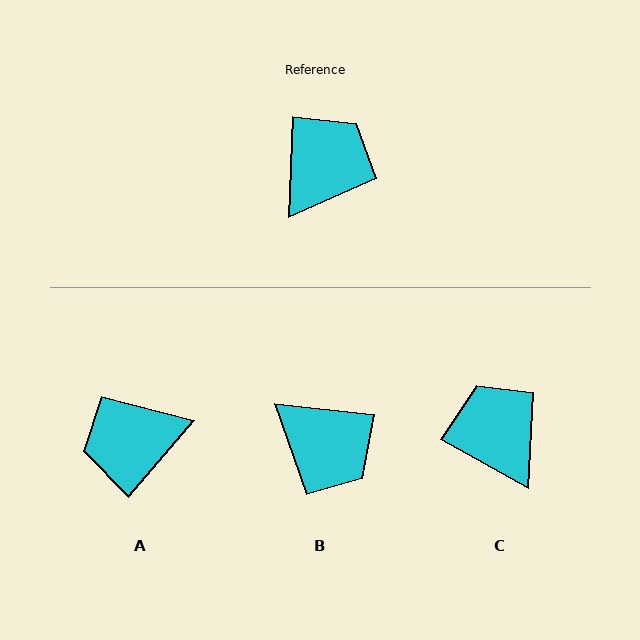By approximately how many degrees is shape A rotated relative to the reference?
Approximately 142 degrees counter-clockwise.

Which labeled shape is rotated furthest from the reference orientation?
A, about 142 degrees away.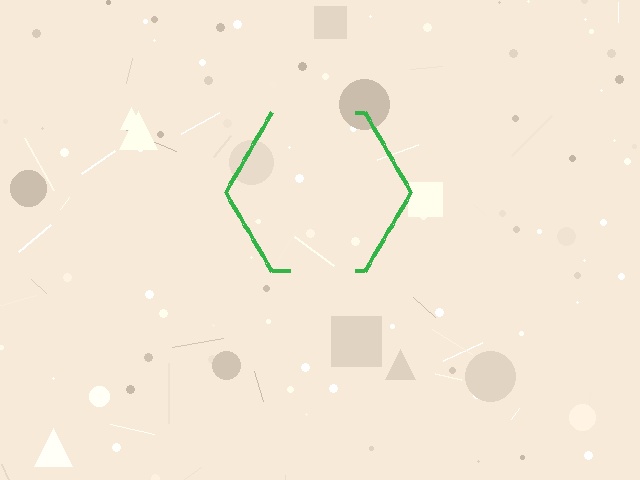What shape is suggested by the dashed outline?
The dashed outline suggests a hexagon.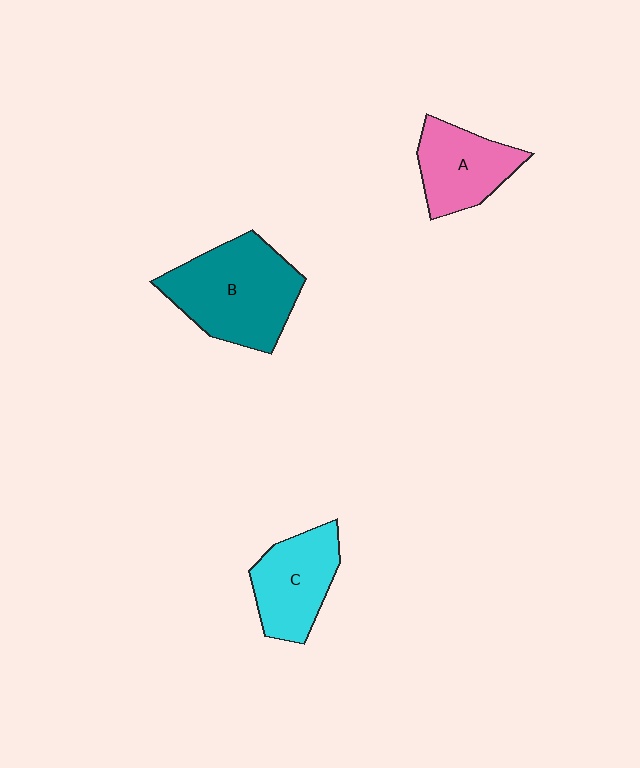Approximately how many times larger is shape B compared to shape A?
Approximately 1.6 times.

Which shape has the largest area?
Shape B (teal).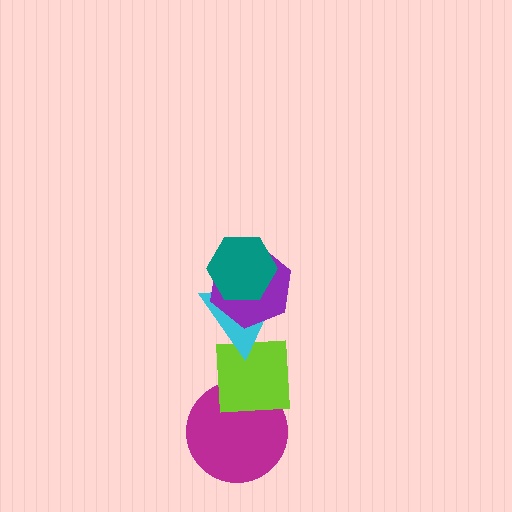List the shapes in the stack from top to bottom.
From top to bottom: the teal hexagon, the purple hexagon, the cyan triangle, the lime square, the magenta circle.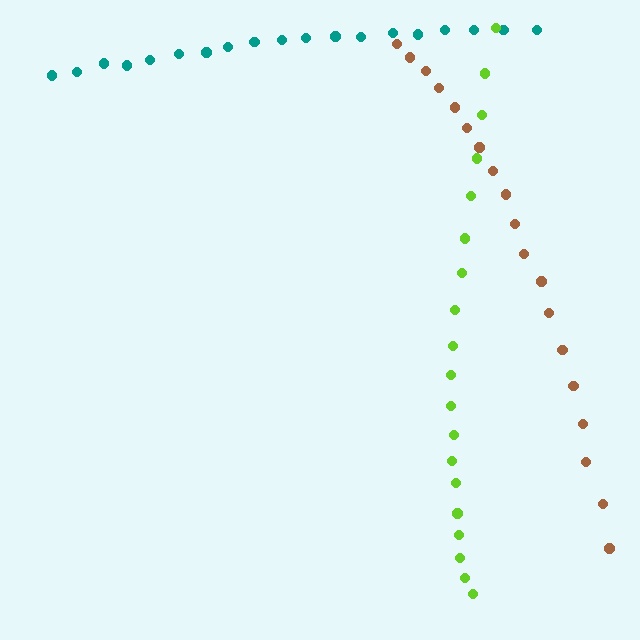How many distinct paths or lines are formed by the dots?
There are 3 distinct paths.